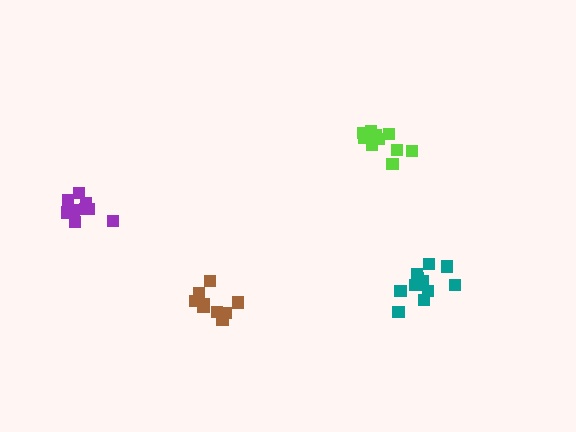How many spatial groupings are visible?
There are 4 spatial groupings.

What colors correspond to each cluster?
The clusters are colored: lime, teal, brown, purple.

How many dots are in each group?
Group 1: 11 dots, Group 2: 12 dots, Group 3: 10 dots, Group 4: 9 dots (42 total).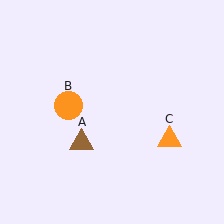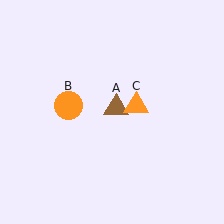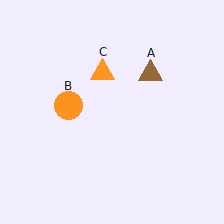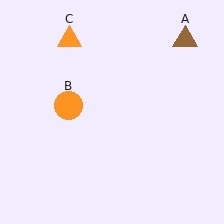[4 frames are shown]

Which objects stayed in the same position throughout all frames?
Orange circle (object B) remained stationary.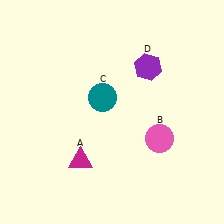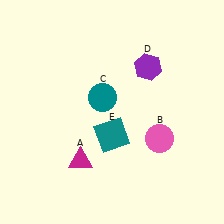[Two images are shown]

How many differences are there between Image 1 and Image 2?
There is 1 difference between the two images.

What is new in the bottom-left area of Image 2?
A teal square (E) was added in the bottom-left area of Image 2.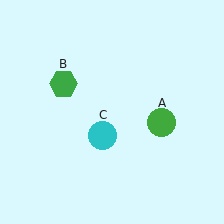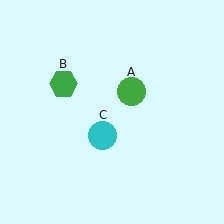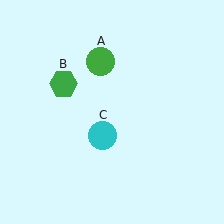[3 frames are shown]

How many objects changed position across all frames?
1 object changed position: green circle (object A).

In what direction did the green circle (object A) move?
The green circle (object A) moved up and to the left.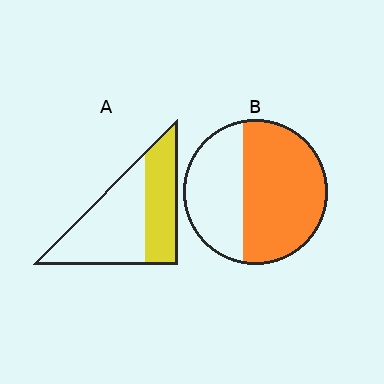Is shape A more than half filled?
No.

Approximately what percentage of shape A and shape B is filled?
A is approximately 40% and B is approximately 60%.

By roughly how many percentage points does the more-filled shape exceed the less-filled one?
By roughly 20 percentage points (B over A).